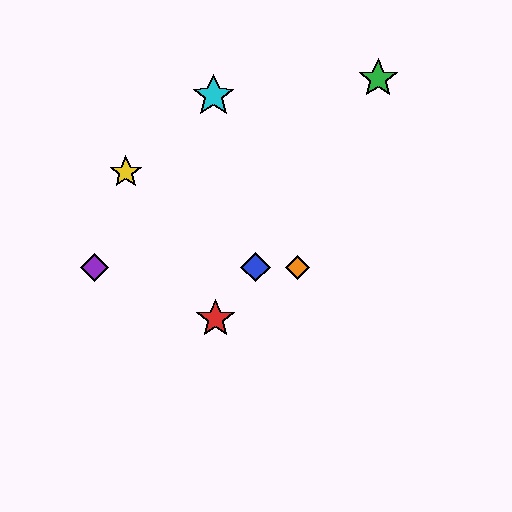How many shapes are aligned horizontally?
3 shapes (the blue diamond, the purple diamond, the orange diamond) are aligned horizontally.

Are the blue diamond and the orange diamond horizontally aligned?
Yes, both are at y≈267.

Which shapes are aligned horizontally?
The blue diamond, the purple diamond, the orange diamond are aligned horizontally.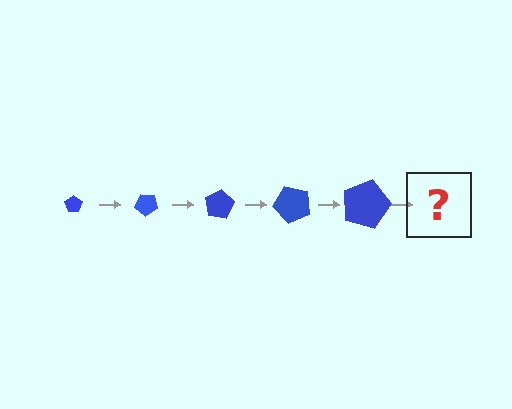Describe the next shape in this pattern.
It should be a pentagon, larger than the previous one and rotated 200 degrees from the start.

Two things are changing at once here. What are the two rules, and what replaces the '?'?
The two rules are that the pentagon grows larger each step and it rotates 40 degrees each step. The '?' should be a pentagon, larger than the previous one and rotated 200 degrees from the start.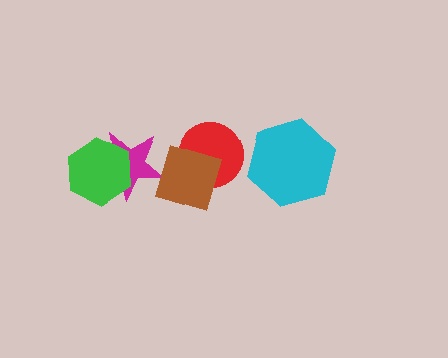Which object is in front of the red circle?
The brown square is in front of the red circle.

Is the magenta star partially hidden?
Yes, it is partially covered by another shape.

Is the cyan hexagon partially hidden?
No, no other shape covers it.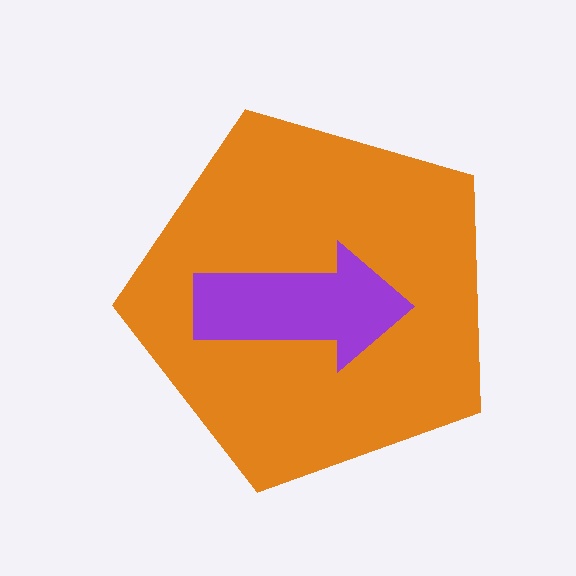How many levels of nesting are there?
2.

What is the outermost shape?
The orange pentagon.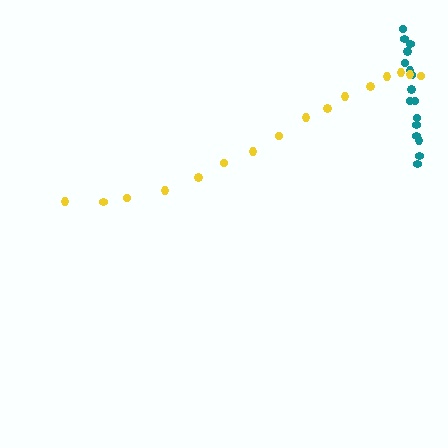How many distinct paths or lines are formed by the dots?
There are 2 distinct paths.